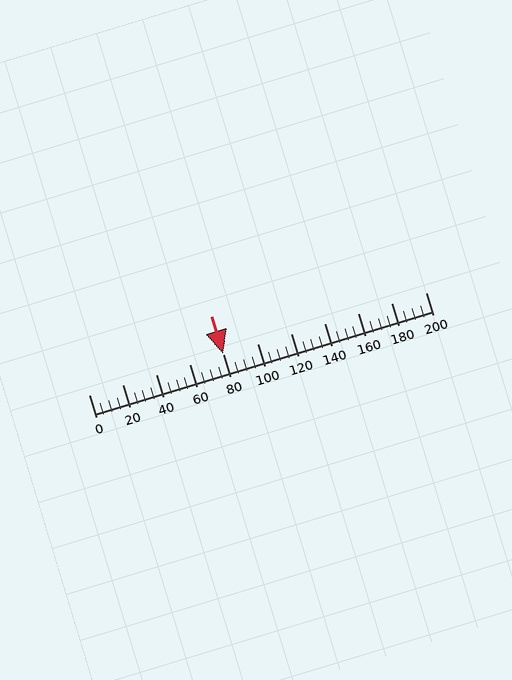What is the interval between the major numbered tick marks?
The major tick marks are spaced 20 units apart.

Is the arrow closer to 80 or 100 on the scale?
The arrow is closer to 80.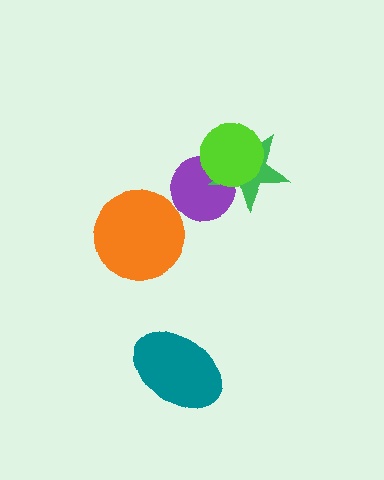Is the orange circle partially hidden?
No, no other shape covers it.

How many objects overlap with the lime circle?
2 objects overlap with the lime circle.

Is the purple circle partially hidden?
Yes, it is partially covered by another shape.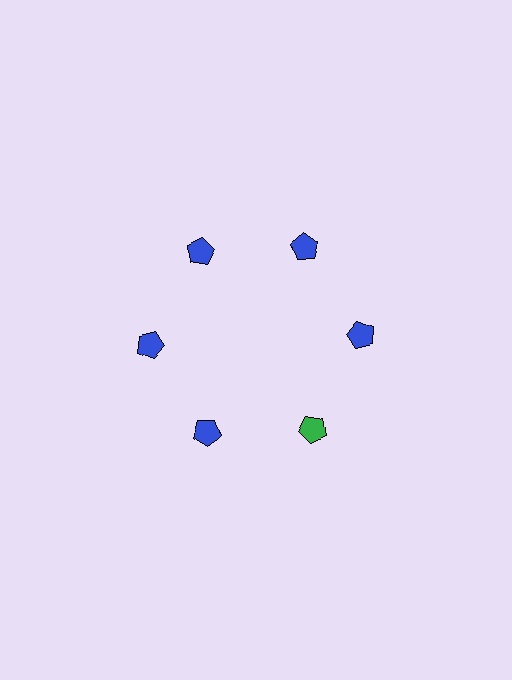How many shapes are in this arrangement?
There are 6 shapes arranged in a ring pattern.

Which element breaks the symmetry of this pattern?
The green pentagon at roughly the 5 o'clock position breaks the symmetry. All other shapes are blue pentagons.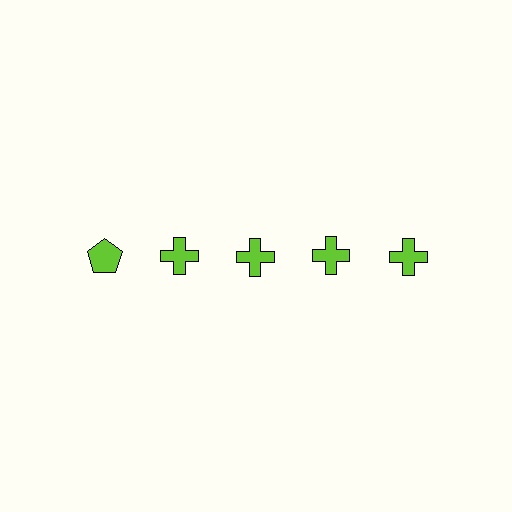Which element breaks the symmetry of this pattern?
The lime pentagon in the top row, leftmost column breaks the symmetry. All other shapes are lime crosses.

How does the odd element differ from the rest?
It has a different shape: pentagon instead of cross.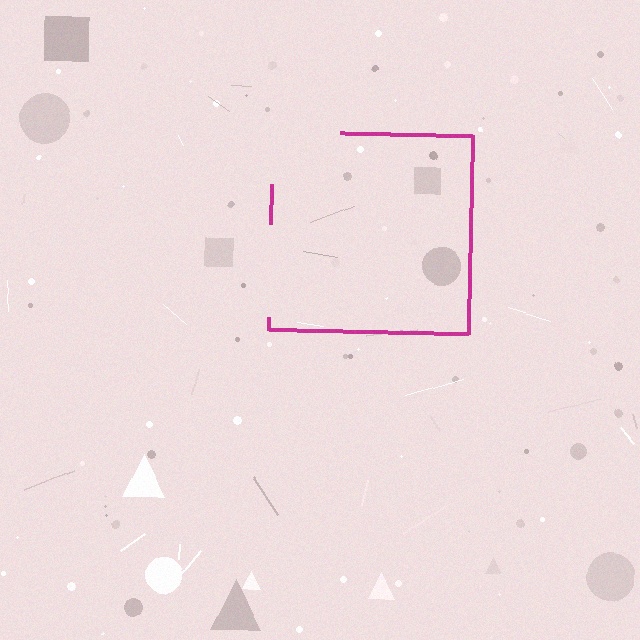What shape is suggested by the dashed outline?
The dashed outline suggests a square.